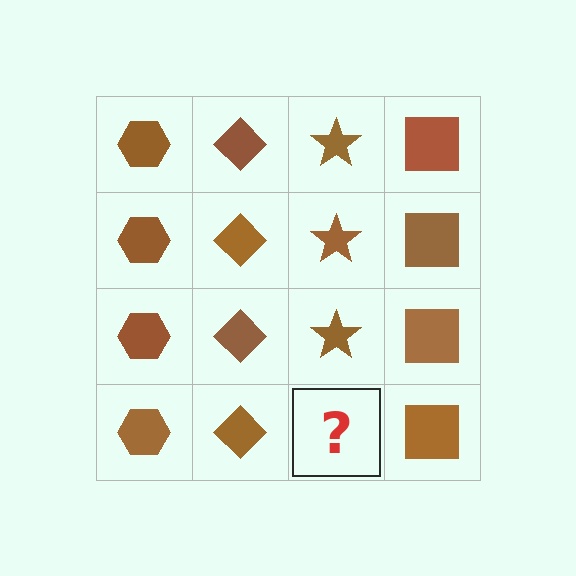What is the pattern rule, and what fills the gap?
The rule is that each column has a consistent shape. The gap should be filled with a brown star.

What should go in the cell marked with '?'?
The missing cell should contain a brown star.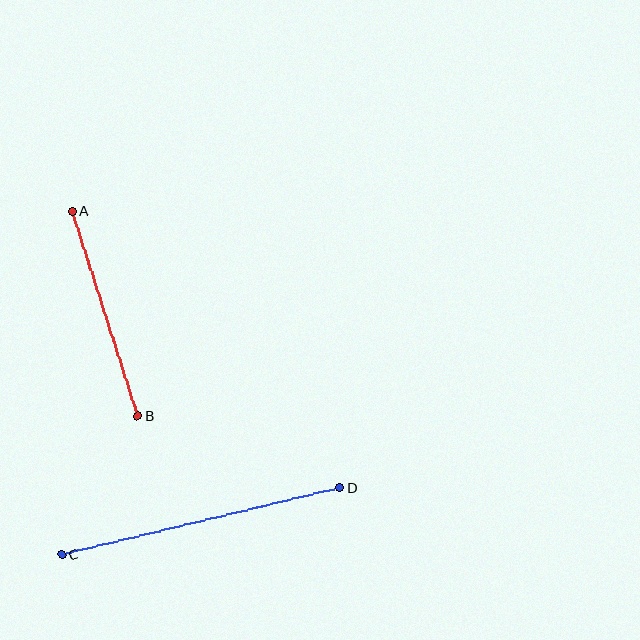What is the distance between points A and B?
The distance is approximately 215 pixels.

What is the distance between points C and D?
The distance is approximately 286 pixels.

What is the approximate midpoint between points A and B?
The midpoint is at approximately (105, 314) pixels.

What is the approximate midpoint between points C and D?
The midpoint is at approximately (201, 521) pixels.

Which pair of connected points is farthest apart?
Points C and D are farthest apart.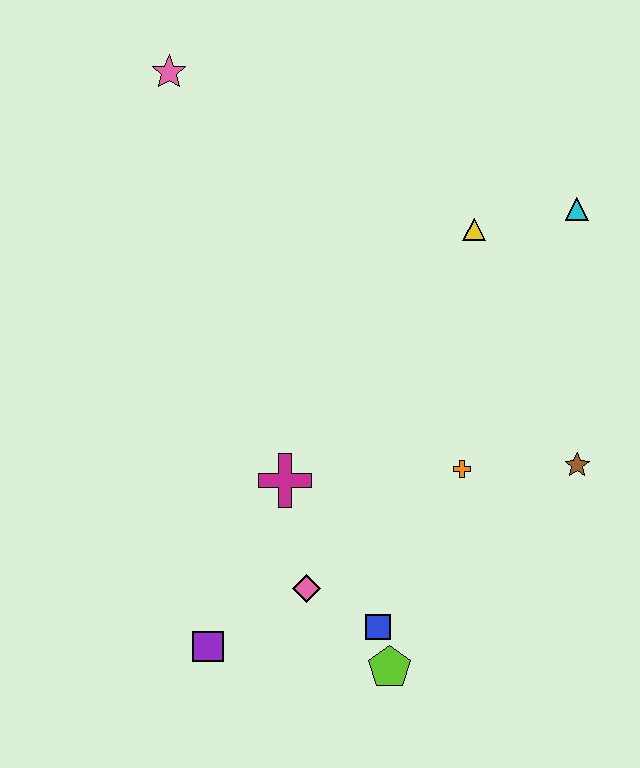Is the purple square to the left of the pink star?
No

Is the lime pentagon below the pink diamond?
Yes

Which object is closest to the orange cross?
The brown star is closest to the orange cross.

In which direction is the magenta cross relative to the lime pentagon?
The magenta cross is above the lime pentagon.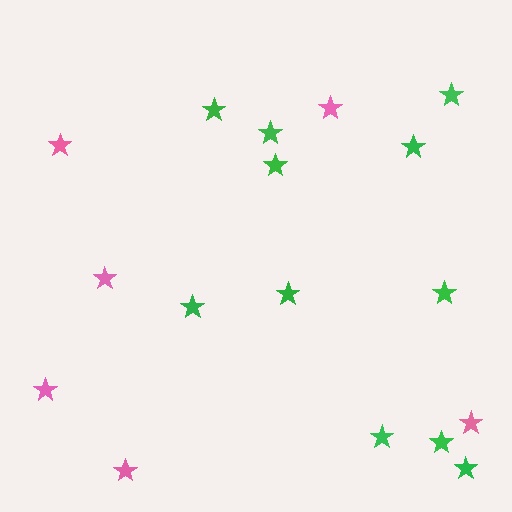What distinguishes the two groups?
There are 2 groups: one group of pink stars (6) and one group of green stars (11).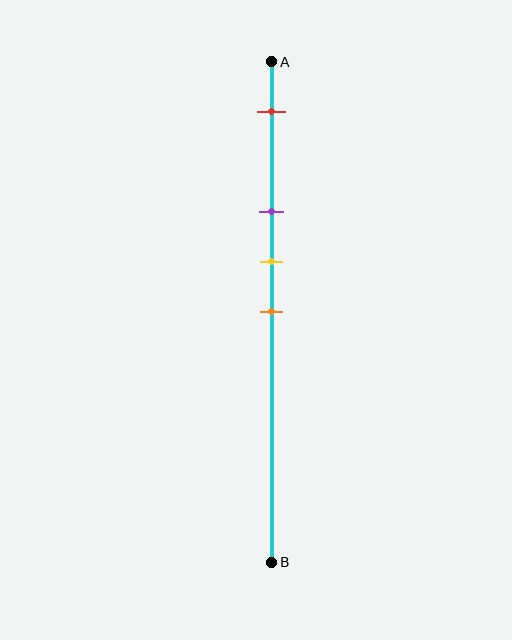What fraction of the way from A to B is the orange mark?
The orange mark is approximately 50% (0.5) of the way from A to B.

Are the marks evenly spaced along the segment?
No, the marks are not evenly spaced.